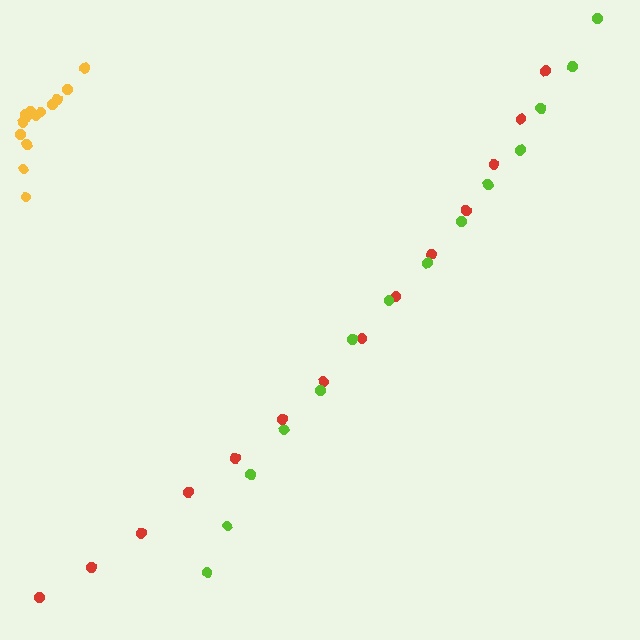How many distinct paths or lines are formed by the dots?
There are 3 distinct paths.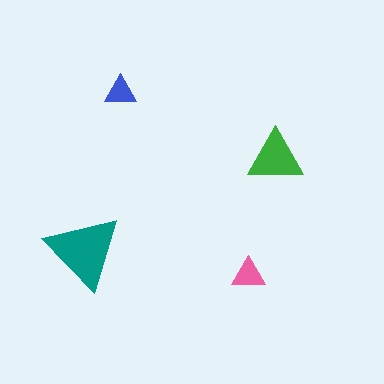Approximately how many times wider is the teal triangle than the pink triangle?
About 2.5 times wider.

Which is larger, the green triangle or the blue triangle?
The green one.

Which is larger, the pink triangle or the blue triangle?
The pink one.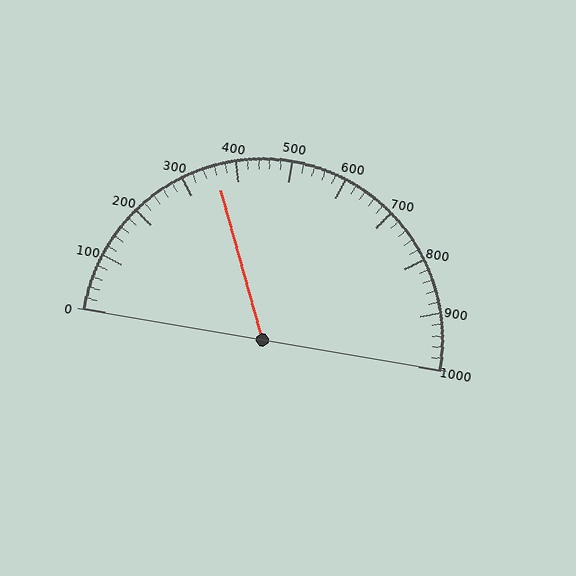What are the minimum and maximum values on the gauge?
The gauge ranges from 0 to 1000.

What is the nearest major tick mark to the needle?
The nearest major tick mark is 400.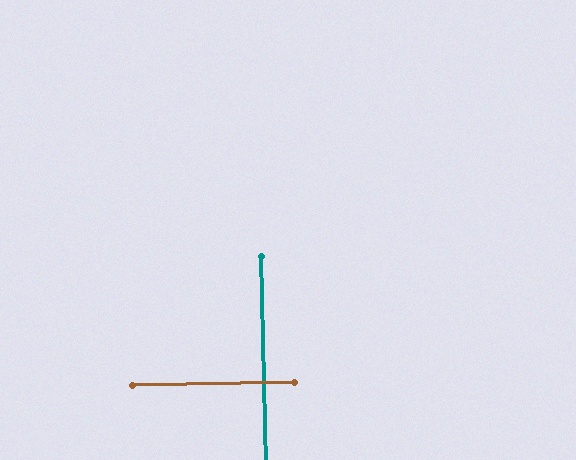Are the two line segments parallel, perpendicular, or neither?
Perpendicular — they meet at approximately 89°.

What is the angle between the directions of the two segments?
Approximately 89 degrees.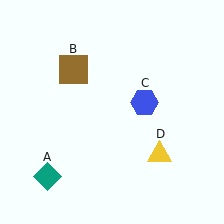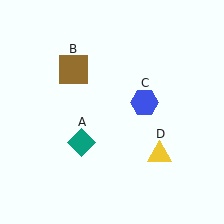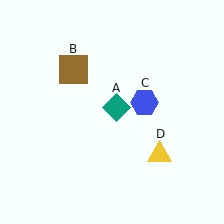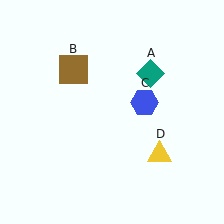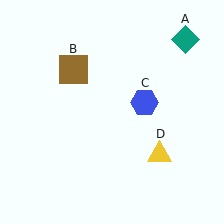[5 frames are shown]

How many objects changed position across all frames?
1 object changed position: teal diamond (object A).